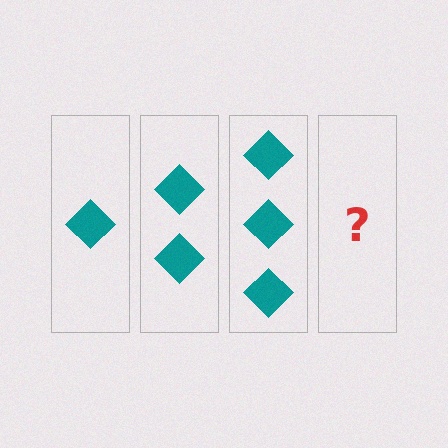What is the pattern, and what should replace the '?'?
The pattern is that each step adds one more diamond. The '?' should be 4 diamonds.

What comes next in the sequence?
The next element should be 4 diamonds.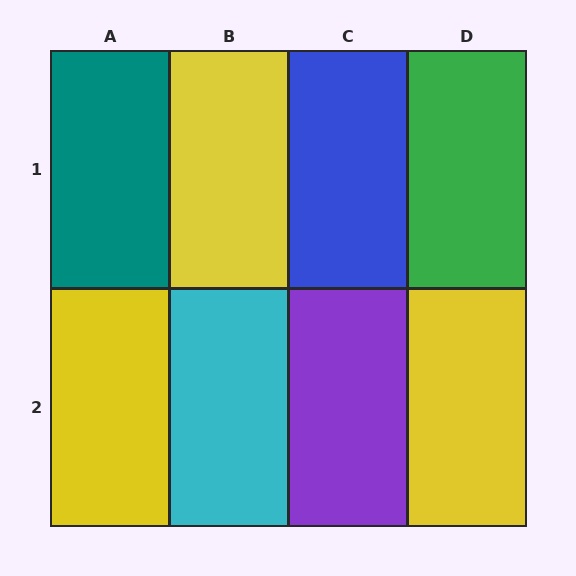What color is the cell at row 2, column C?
Purple.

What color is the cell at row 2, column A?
Yellow.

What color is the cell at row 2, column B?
Cyan.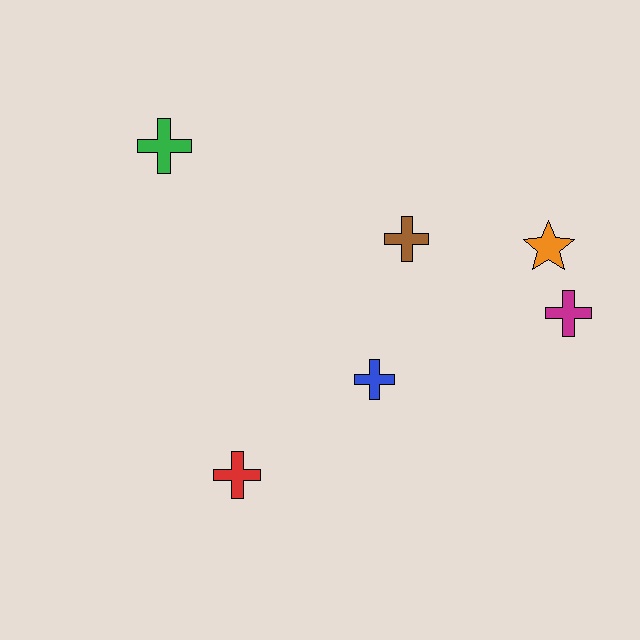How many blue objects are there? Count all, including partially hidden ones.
There is 1 blue object.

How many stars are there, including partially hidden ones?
There is 1 star.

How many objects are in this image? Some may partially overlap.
There are 6 objects.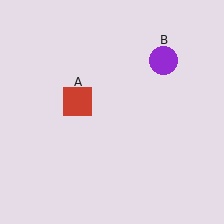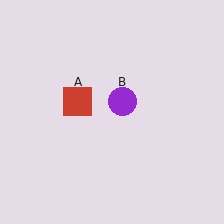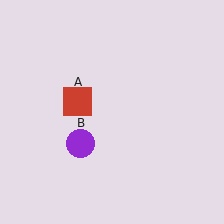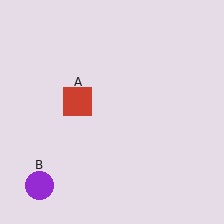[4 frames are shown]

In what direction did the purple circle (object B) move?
The purple circle (object B) moved down and to the left.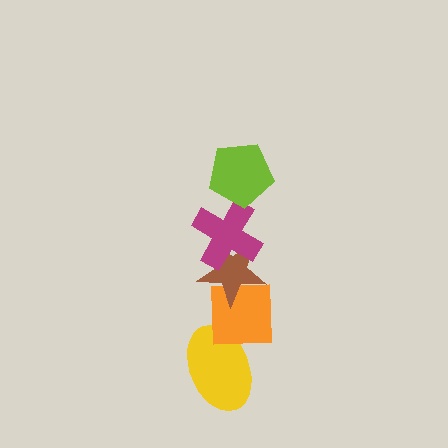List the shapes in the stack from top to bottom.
From top to bottom: the lime pentagon, the magenta cross, the brown star, the orange square, the yellow ellipse.